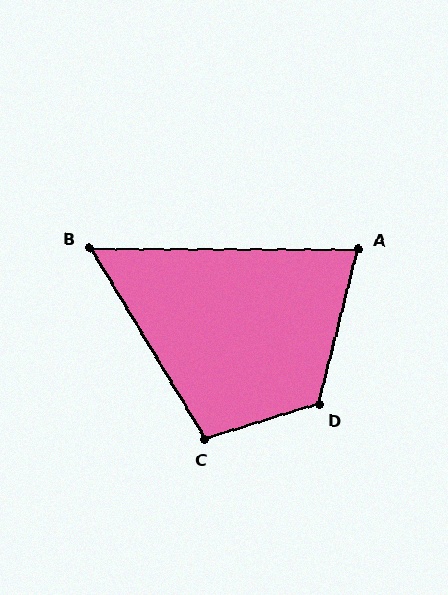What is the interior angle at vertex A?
Approximately 76 degrees (acute).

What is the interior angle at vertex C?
Approximately 104 degrees (obtuse).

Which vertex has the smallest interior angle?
B, at approximately 59 degrees.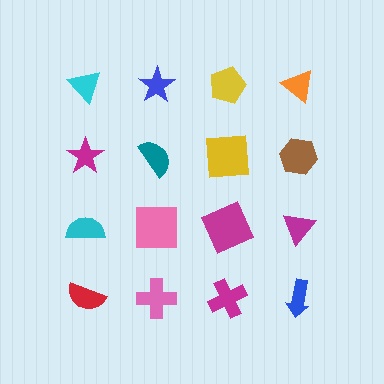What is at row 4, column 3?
A magenta cross.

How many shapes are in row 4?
4 shapes.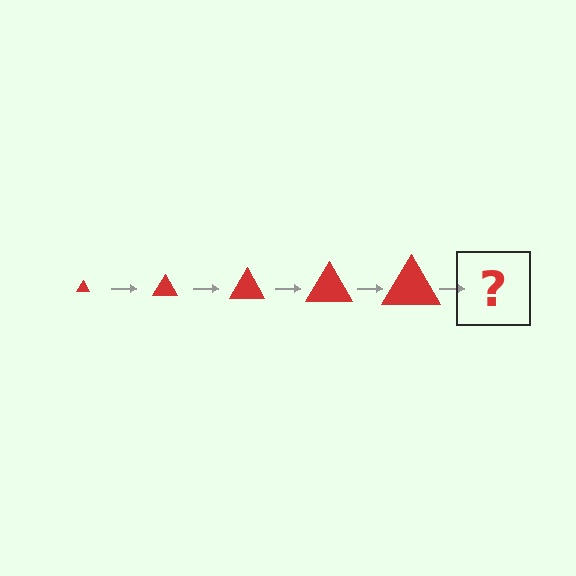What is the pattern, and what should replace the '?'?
The pattern is that the triangle gets progressively larger each step. The '?' should be a red triangle, larger than the previous one.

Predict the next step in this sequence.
The next step is a red triangle, larger than the previous one.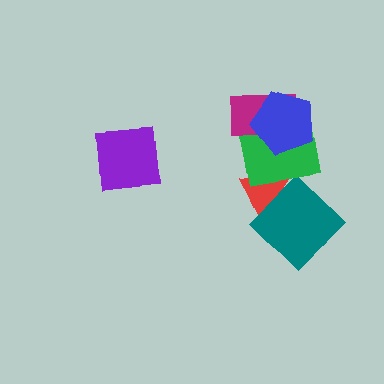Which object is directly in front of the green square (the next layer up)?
The magenta rectangle is directly in front of the green square.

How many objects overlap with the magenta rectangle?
2 objects overlap with the magenta rectangle.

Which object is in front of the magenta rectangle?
The blue pentagon is in front of the magenta rectangle.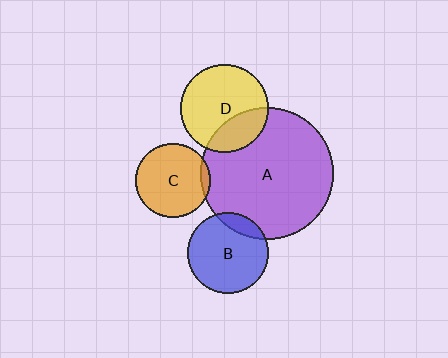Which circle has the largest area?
Circle A (purple).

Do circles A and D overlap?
Yes.